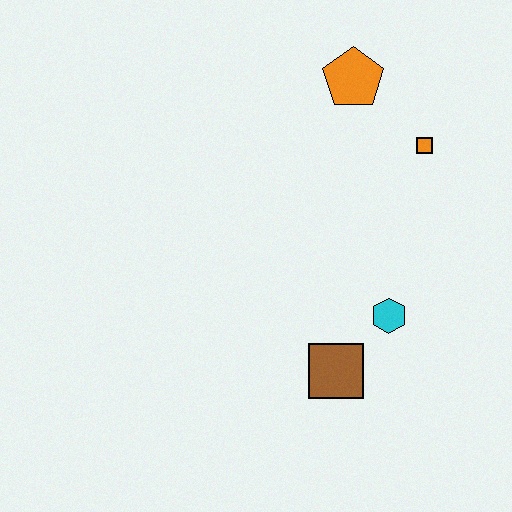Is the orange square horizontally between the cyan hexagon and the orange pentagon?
No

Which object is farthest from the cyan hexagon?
The orange pentagon is farthest from the cyan hexagon.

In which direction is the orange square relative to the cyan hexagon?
The orange square is above the cyan hexagon.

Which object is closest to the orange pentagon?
The orange square is closest to the orange pentagon.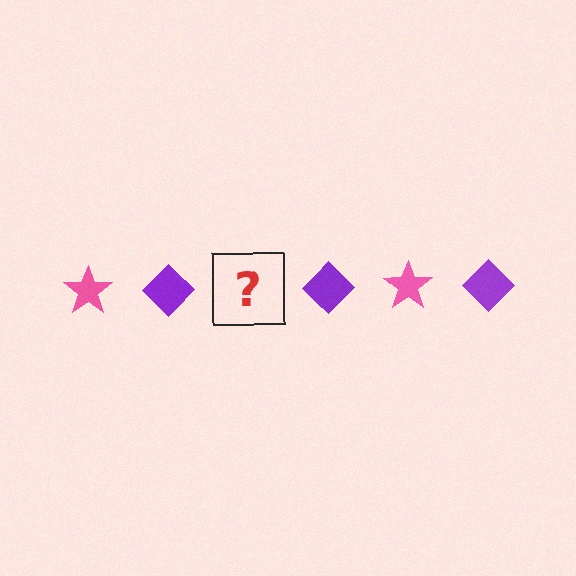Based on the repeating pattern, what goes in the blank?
The blank should be a pink star.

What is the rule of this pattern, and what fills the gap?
The rule is that the pattern alternates between pink star and purple diamond. The gap should be filled with a pink star.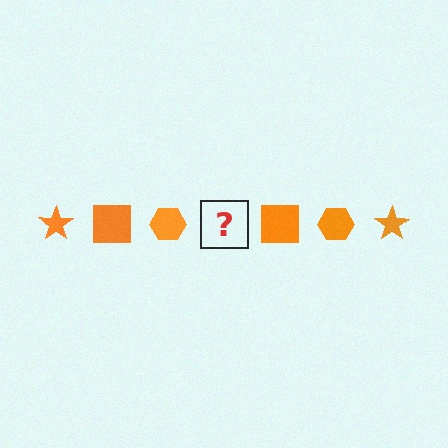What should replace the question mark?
The question mark should be replaced with an orange star.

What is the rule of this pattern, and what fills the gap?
The rule is that the pattern cycles through star, square, hexagon shapes in orange. The gap should be filled with an orange star.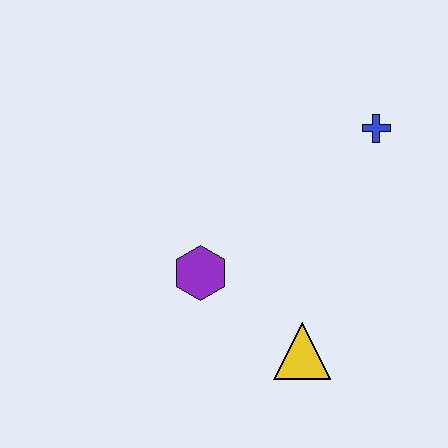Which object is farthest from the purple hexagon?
The blue cross is farthest from the purple hexagon.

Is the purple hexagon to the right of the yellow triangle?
No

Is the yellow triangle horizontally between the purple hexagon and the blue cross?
Yes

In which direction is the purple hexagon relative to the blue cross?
The purple hexagon is to the left of the blue cross.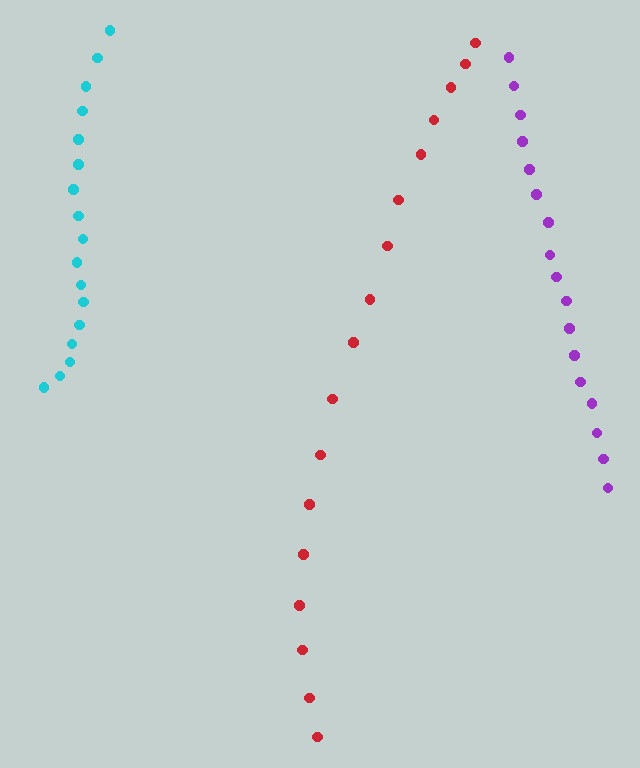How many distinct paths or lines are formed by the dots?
There are 3 distinct paths.